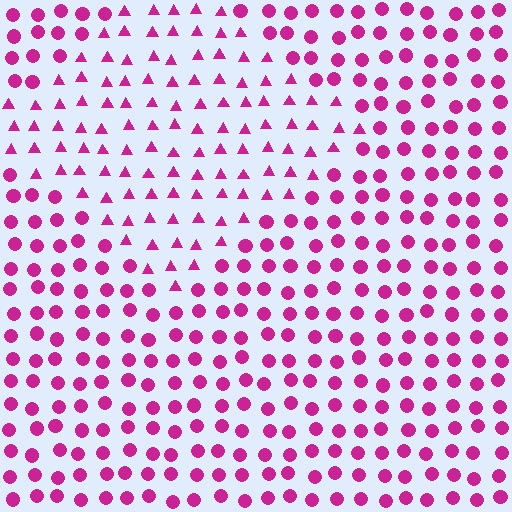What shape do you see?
I see a diamond.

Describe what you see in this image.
The image is filled with small magenta elements arranged in a uniform grid. A diamond-shaped region contains triangles, while the surrounding area contains circles. The boundary is defined purely by the change in element shape.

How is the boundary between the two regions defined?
The boundary is defined by a change in element shape: triangles inside vs. circles outside. All elements share the same color and spacing.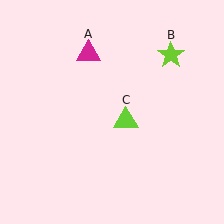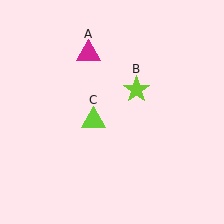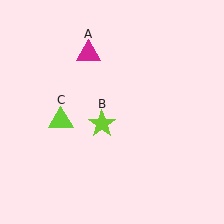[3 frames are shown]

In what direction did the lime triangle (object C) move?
The lime triangle (object C) moved left.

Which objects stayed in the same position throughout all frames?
Magenta triangle (object A) remained stationary.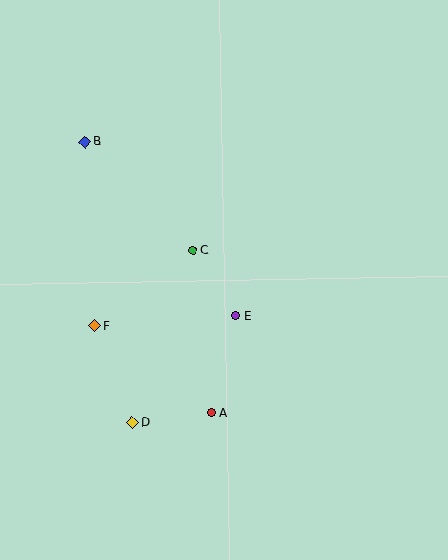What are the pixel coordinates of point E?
Point E is at (236, 315).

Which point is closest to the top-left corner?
Point B is closest to the top-left corner.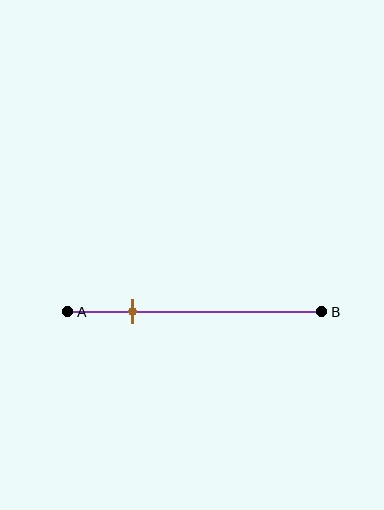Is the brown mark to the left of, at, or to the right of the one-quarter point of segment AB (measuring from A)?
The brown mark is approximately at the one-quarter point of segment AB.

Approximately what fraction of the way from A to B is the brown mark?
The brown mark is approximately 25% of the way from A to B.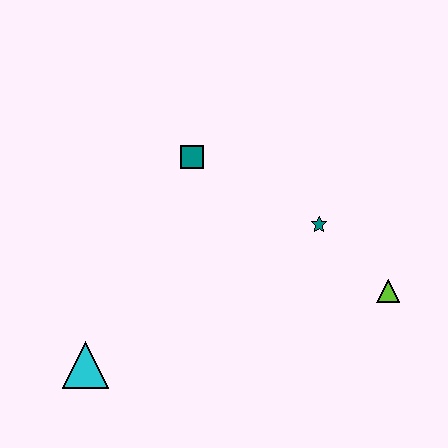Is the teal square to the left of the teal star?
Yes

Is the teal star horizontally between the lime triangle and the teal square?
Yes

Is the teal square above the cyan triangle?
Yes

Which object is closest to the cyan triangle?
The teal square is closest to the cyan triangle.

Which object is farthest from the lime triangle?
The cyan triangle is farthest from the lime triangle.